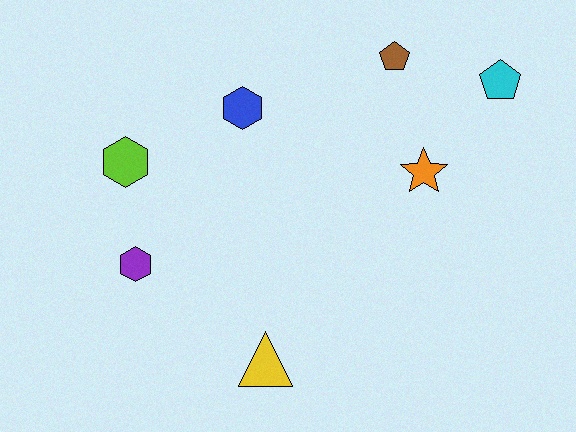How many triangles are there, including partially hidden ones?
There is 1 triangle.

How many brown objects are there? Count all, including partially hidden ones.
There is 1 brown object.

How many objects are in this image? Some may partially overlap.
There are 7 objects.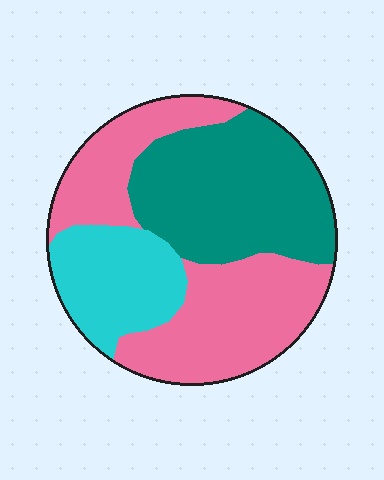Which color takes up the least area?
Cyan, at roughly 20%.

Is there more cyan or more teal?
Teal.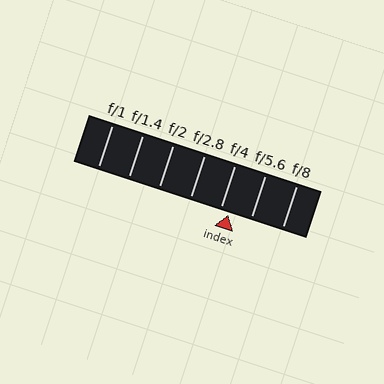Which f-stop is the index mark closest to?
The index mark is closest to f/4.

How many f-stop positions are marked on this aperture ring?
There are 7 f-stop positions marked.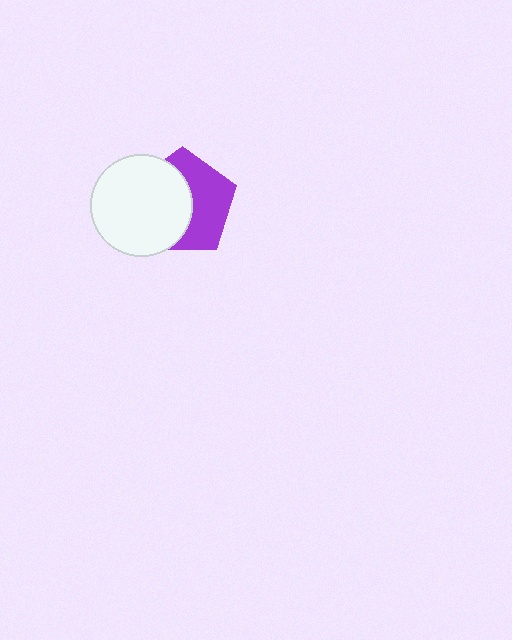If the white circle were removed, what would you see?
You would see the complete purple pentagon.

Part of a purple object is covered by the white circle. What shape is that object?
It is a pentagon.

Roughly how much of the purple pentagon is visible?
About half of it is visible (roughly 49%).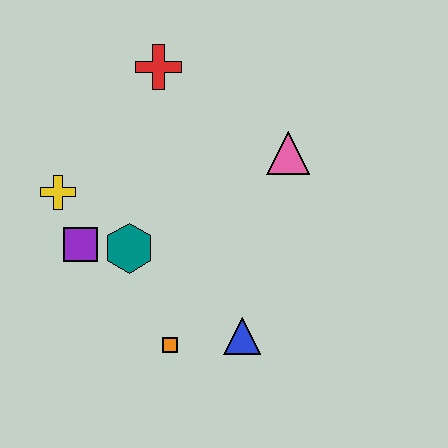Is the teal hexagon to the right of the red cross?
No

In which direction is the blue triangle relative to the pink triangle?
The blue triangle is below the pink triangle.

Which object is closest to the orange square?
The blue triangle is closest to the orange square.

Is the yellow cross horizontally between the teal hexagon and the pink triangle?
No